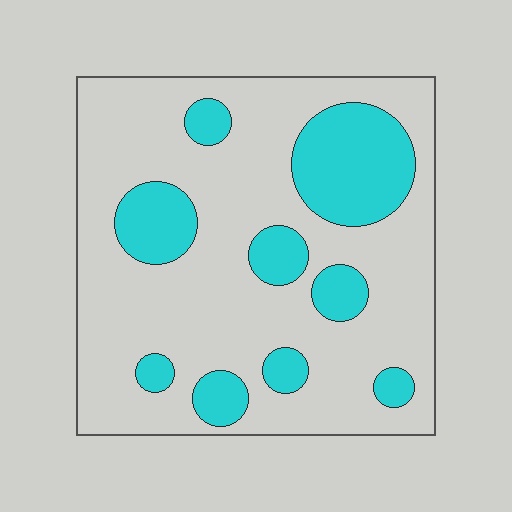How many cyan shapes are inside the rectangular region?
9.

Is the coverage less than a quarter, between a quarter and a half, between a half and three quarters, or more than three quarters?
Less than a quarter.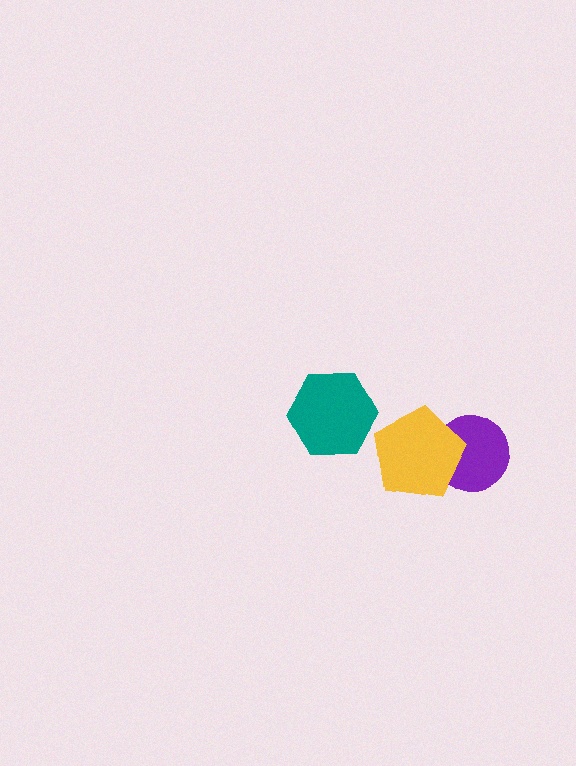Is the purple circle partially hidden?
Yes, it is partially covered by another shape.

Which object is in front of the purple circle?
The yellow pentagon is in front of the purple circle.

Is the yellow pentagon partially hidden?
No, no other shape covers it.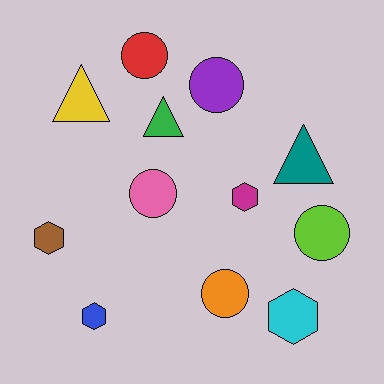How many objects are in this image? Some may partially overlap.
There are 12 objects.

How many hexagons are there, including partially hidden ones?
There are 4 hexagons.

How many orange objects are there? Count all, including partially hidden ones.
There is 1 orange object.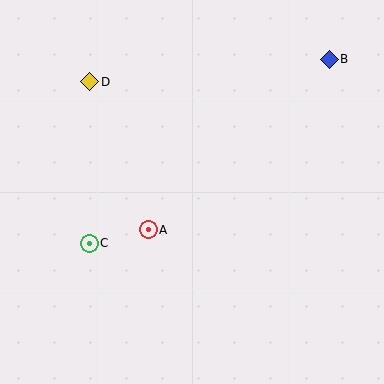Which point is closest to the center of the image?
Point A at (148, 230) is closest to the center.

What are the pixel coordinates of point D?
Point D is at (90, 82).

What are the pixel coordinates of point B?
Point B is at (329, 59).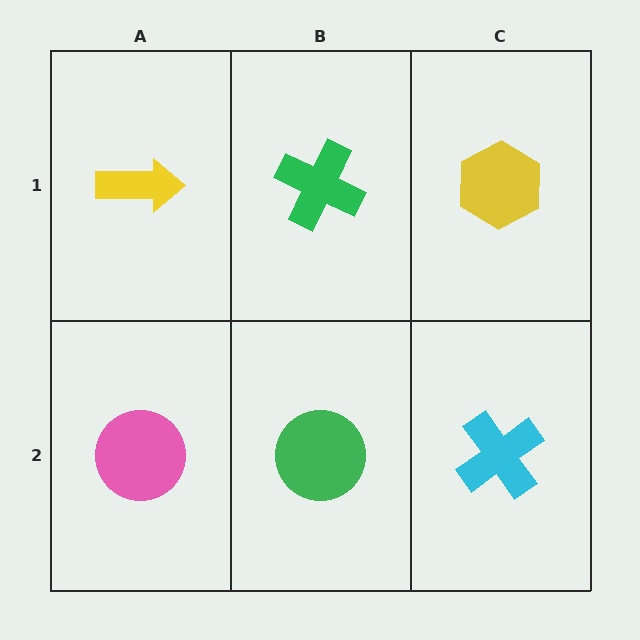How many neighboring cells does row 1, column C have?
2.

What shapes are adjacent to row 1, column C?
A cyan cross (row 2, column C), a green cross (row 1, column B).